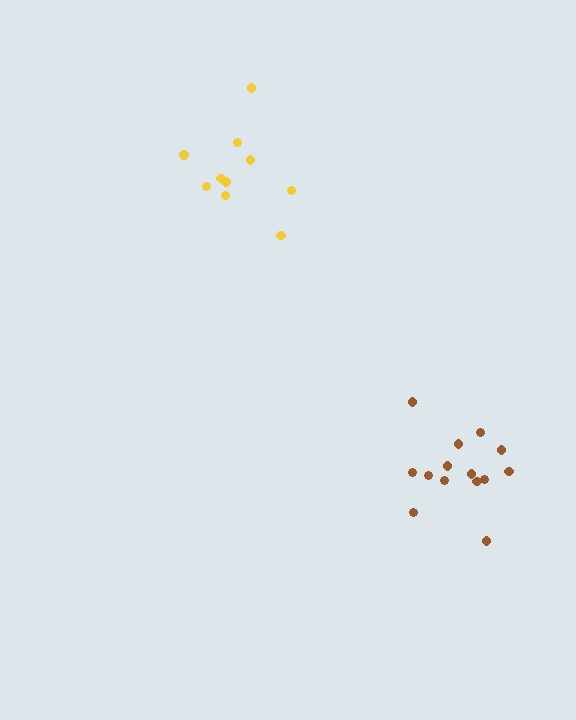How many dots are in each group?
Group 1: 10 dots, Group 2: 14 dots (24 total).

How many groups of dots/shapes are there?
There are 2 groups.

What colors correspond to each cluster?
The clusters are colored: yellow, brown.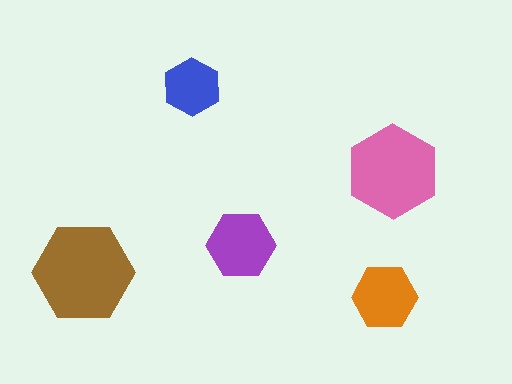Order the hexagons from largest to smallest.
the brown one, the pink one, the purple one, the orange one, the blue one.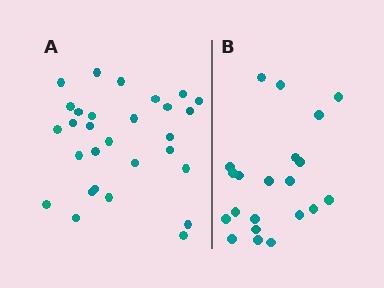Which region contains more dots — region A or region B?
Region A (the left region) has more dots.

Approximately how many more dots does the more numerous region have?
Region A has roughly 8 or so more dots than region B.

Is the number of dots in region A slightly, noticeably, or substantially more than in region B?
Region A has noticeably more, but not dramatically so. The ratio is roughly 1.4 to 1.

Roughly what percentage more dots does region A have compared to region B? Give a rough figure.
About 40% more.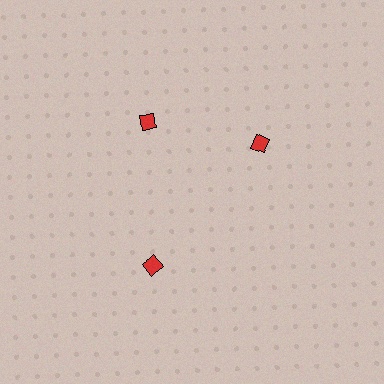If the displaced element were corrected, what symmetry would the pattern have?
It would have 3-fold rotational symmetry — the pattern would map onto itself every 120 degrees.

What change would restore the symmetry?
The symmetry would be restored by rotating it back into even spacing with its neighbors so that all 3 diamonds sit at equal angles and equal distance from the center.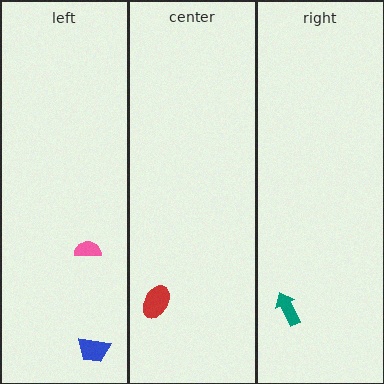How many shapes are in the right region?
1.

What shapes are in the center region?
The red ellipse.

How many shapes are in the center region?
1.